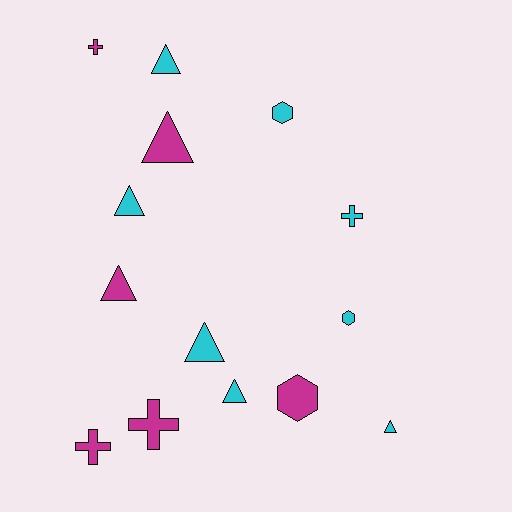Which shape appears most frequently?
Triangle, with 7 objects.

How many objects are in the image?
There are 14 objects.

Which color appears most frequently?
Cyan, with 8 objects.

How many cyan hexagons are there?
There are 2 cyan hexagons.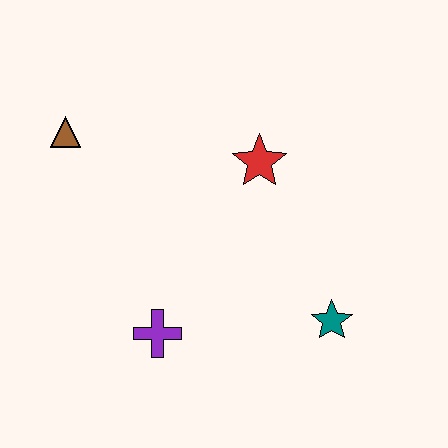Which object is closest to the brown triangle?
The red star is closest to the brown triangle.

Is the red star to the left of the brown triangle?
No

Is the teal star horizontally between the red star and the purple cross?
No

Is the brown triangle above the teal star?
Yes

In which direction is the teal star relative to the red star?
The teal star is below the red star.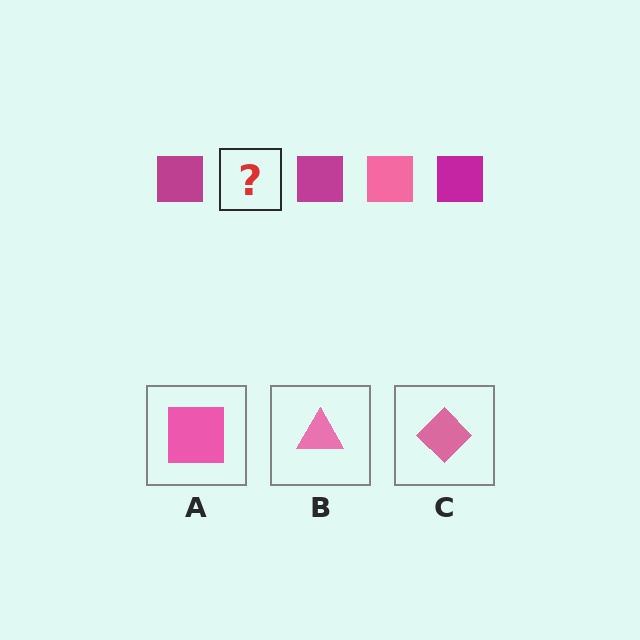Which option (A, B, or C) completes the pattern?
A.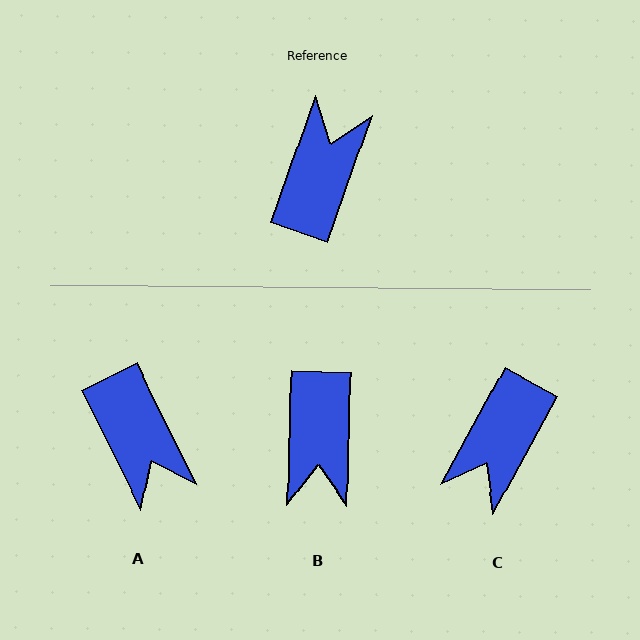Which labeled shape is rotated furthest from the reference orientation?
C, about 171 degrees away.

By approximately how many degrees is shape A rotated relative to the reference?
Approximately 134 degrees clockwise.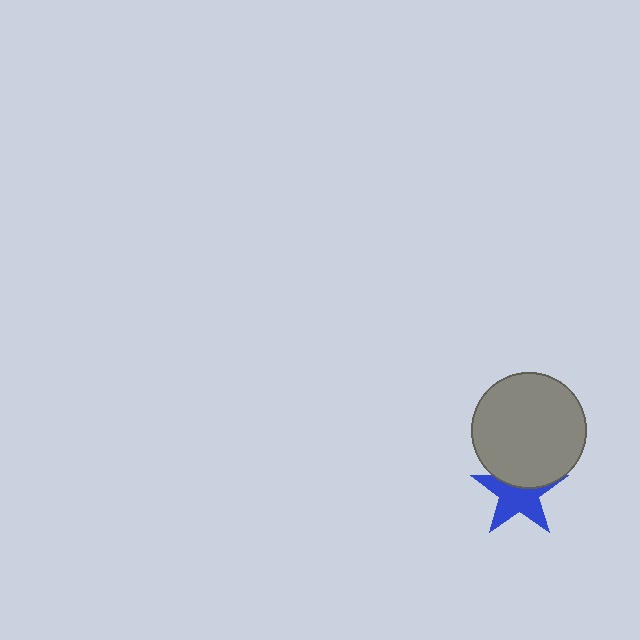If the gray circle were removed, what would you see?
You would see the complete blue star.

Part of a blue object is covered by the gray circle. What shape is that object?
It is a star.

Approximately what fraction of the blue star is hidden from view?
Roughly 37% of the blue star is hidden behind the gray circle.